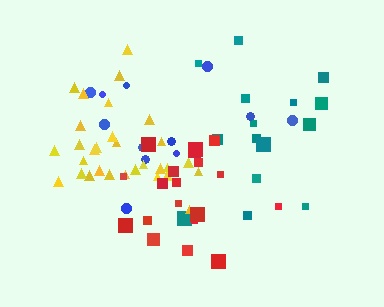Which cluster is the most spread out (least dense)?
Blue.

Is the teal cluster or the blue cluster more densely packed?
Teal.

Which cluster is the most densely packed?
Red.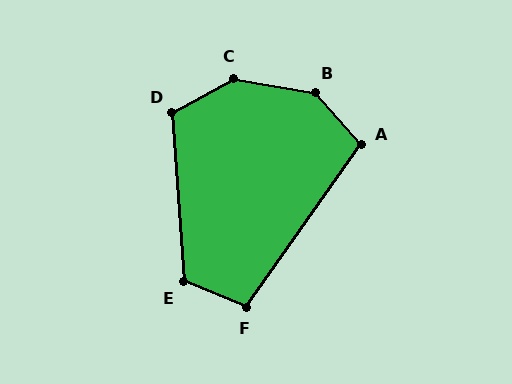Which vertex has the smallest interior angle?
A, at approximately 103 degrees.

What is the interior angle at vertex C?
Approximately 141 degrees (obtuse).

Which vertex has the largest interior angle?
B, at approximately 142 degrees.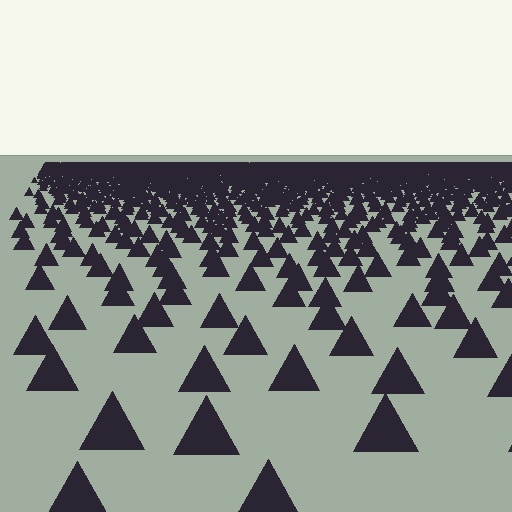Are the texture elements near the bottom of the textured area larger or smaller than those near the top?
Larger. Near the bottom, elements are closer to the viewer and appear at a bigger on-screen size.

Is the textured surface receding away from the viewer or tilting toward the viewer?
The surface is receding away from the viewer. Texture elements get smaller and denser toward the top.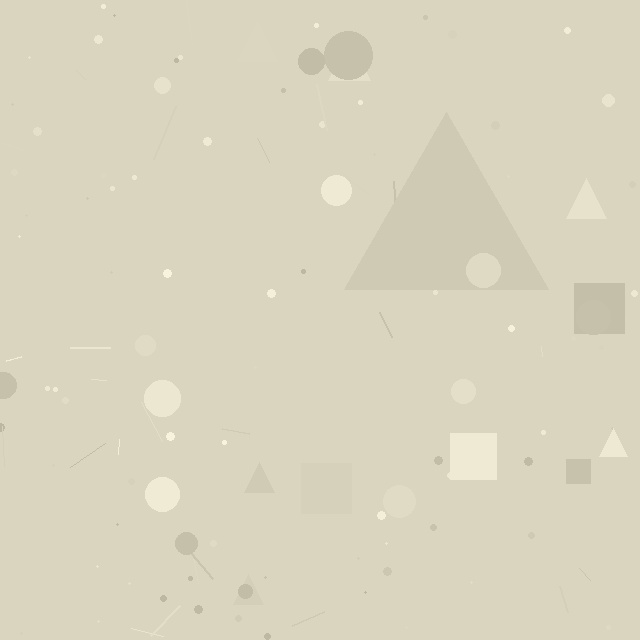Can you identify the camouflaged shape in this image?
The camouflaged shape is a triangle.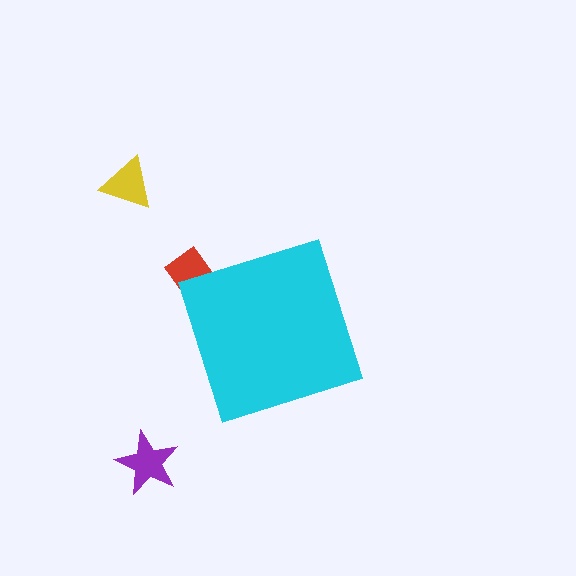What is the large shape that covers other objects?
A cyan diamond.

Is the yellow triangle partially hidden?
No, the yellow triangle is fully visible.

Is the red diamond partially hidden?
Yes, the red diamond is partially hidden behind the cyan diamond.